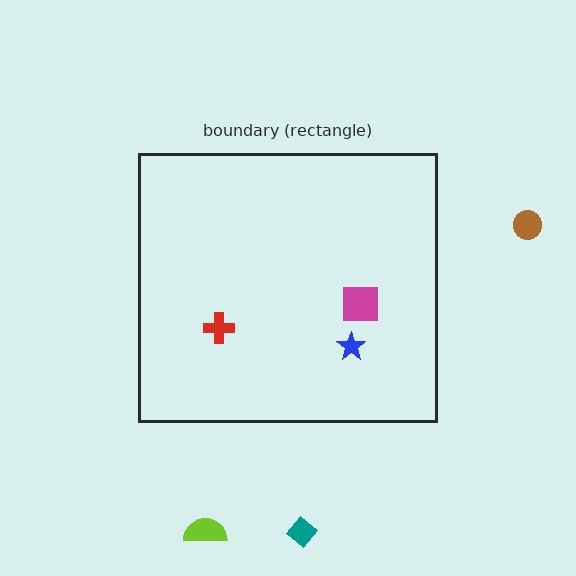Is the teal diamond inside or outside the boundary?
Outside.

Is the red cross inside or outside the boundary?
Inside.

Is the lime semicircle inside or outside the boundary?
Outside.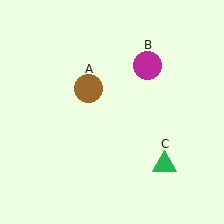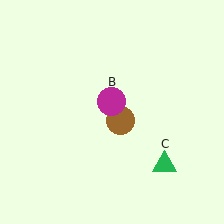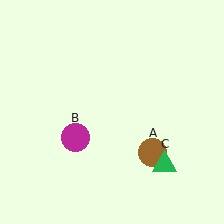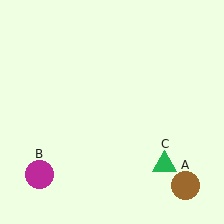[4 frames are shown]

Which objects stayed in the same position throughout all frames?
Green triangle (object C) remained stationary.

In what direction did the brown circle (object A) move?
The brown circle (object A) moved down and to the right.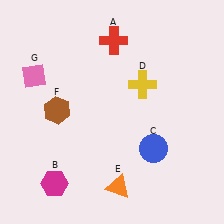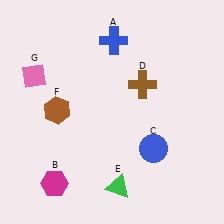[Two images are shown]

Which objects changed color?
A changed from red to blue. D changed from yellow to brown. E changed from orange to green.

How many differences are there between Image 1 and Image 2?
There are 3 differences between the two images.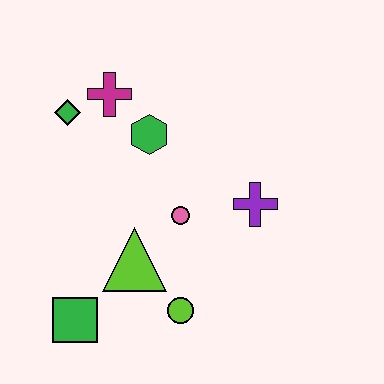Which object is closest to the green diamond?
The magenta cross is closest to the green diamond.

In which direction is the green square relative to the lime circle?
The green square is to the left of the lime circle.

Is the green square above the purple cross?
No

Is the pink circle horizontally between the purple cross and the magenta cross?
Yes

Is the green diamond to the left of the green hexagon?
Yes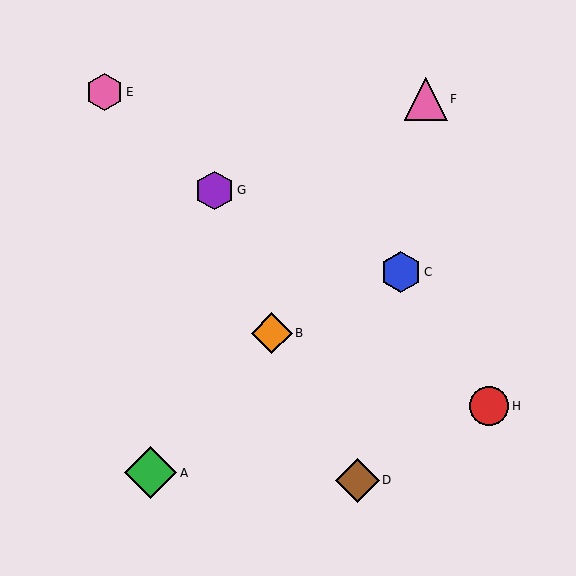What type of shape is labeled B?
Shape B is an orange diamond.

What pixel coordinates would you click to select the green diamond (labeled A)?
Click at (150, 473) to select the green diamond A.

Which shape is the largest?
The green diamond (labeled A) is the largest.